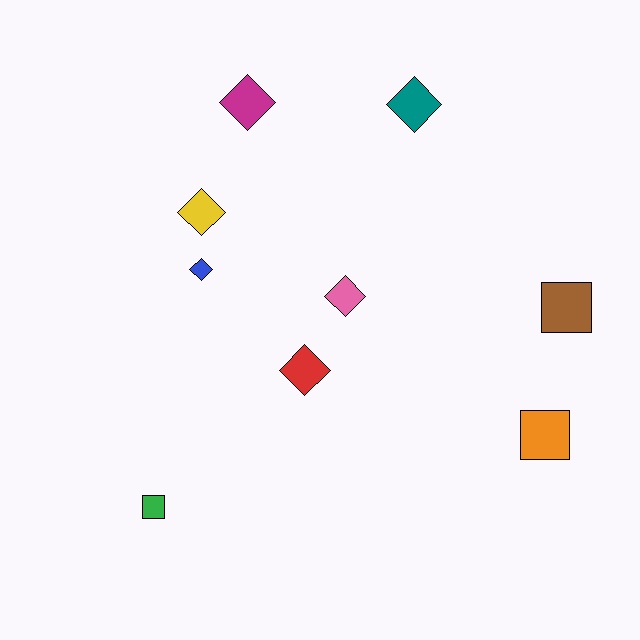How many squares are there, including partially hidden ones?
There are 3 squares.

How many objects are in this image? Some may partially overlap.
There are 9 objects.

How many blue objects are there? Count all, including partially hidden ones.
There is 1 blue object.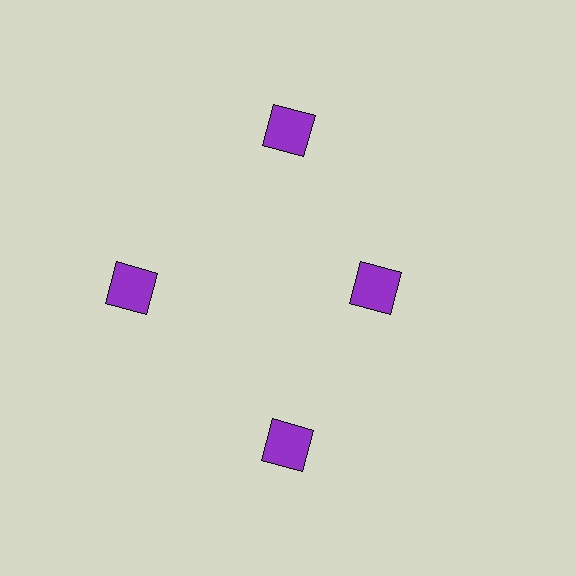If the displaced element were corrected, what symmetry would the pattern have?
It would have 4-fold rotational symmetry — the pattern would map onto itself every 90 degrees.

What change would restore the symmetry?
The symmetry would be restored by moving it outward, back onto the ring so that all 4 squares sit at equal angles and equal distance from the center.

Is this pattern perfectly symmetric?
No. The 4 purple squares are arranged in a ring, but one element near the 3 o'clock position is pulled inward toward the center, breaking the 4-fold rotational symmetry.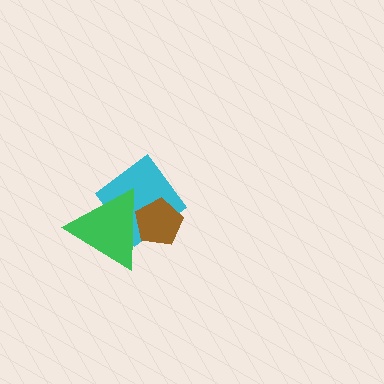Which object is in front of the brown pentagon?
The green triangle is in front of the brown pentagon.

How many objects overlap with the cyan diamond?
2 objects overlap with the cyan diamond.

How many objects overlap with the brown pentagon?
2 objects overlap with the brown pentagon.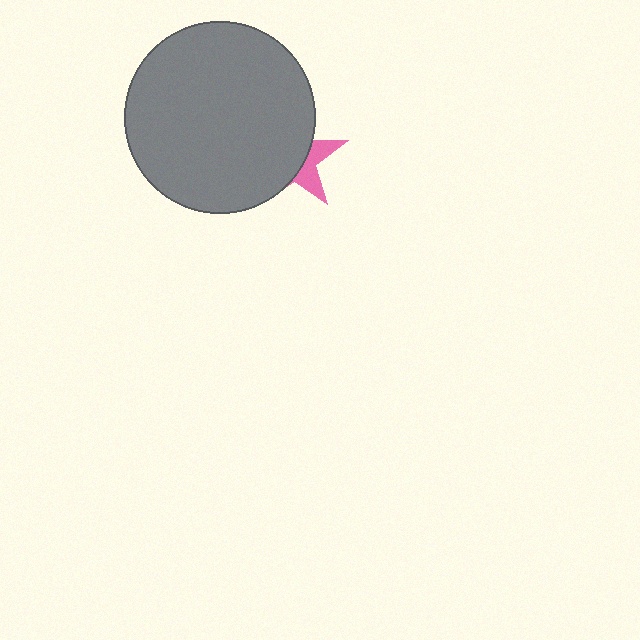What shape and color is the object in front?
The object in front is a gray circle.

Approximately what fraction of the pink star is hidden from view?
Roughly 68% of the pink star is hidden behind the gray circle.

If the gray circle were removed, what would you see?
You would see the complete pink star.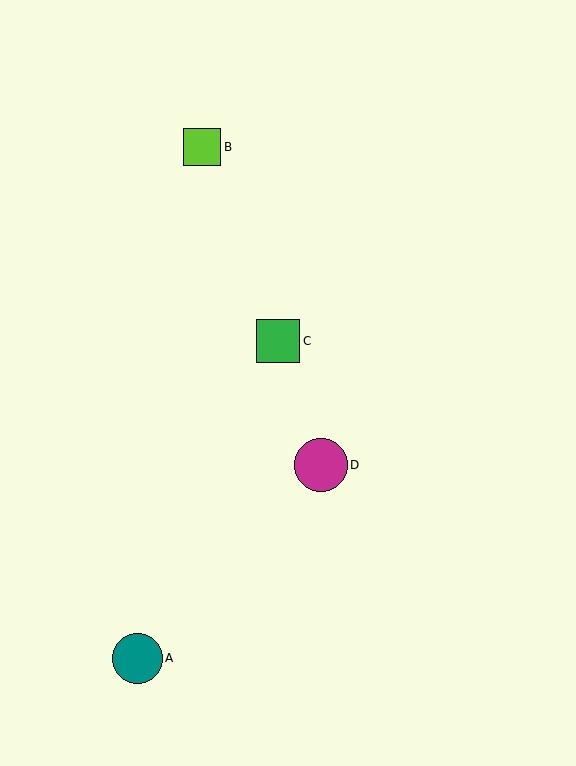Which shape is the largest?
The magenta circle (labeled D) is the largest.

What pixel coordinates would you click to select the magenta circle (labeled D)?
Click at (321, 465) to select the magenta circle D.